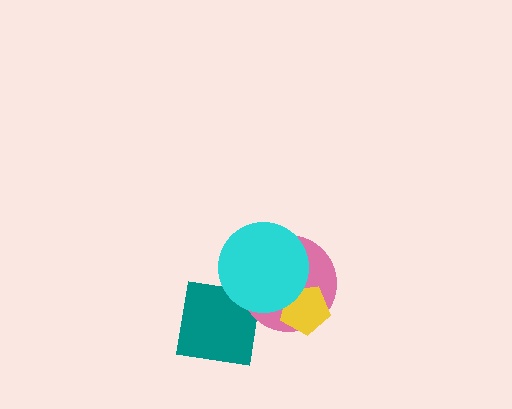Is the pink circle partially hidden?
Yes, it is partially covered by another shape.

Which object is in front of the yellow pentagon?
The cyan circle is in front of the yellow pentagon.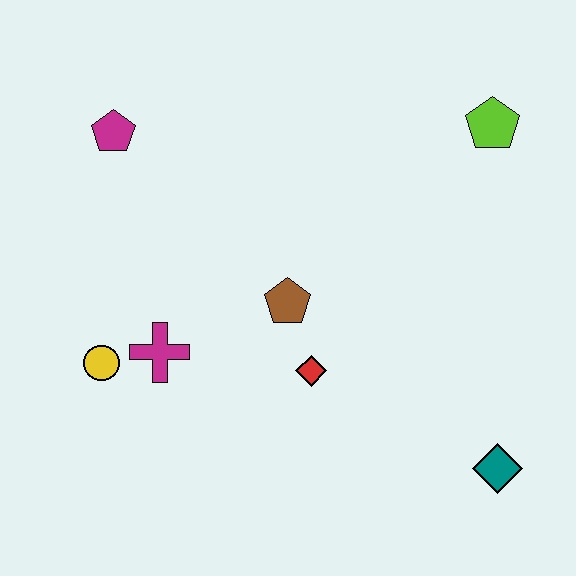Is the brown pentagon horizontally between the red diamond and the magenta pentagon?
Yes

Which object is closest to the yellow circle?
The magenta cross is closest to the yellow circle.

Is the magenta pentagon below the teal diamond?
No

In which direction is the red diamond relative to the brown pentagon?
The red diamond is below the brown pentagon.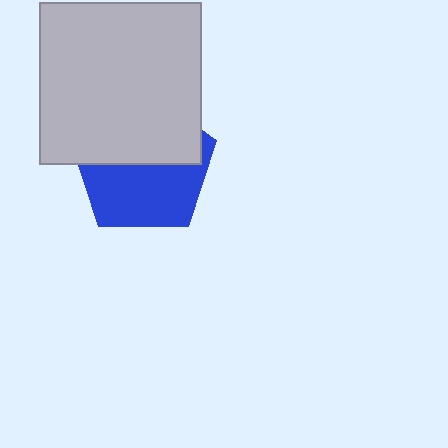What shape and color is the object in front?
The object in front is a light gray square.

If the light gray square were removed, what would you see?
You would see the complete blue pentagon.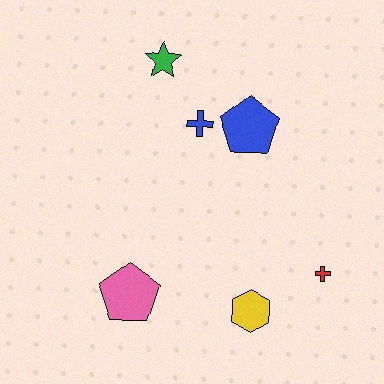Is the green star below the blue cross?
No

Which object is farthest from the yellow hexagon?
The green star is farthest from the yellow hexagon.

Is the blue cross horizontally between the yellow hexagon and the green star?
Yes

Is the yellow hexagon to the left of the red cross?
Yes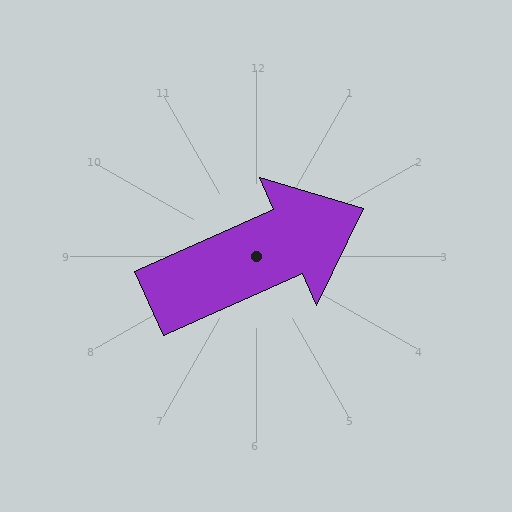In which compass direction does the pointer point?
Northeast.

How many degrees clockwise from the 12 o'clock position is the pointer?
Approximately 66 degrees.